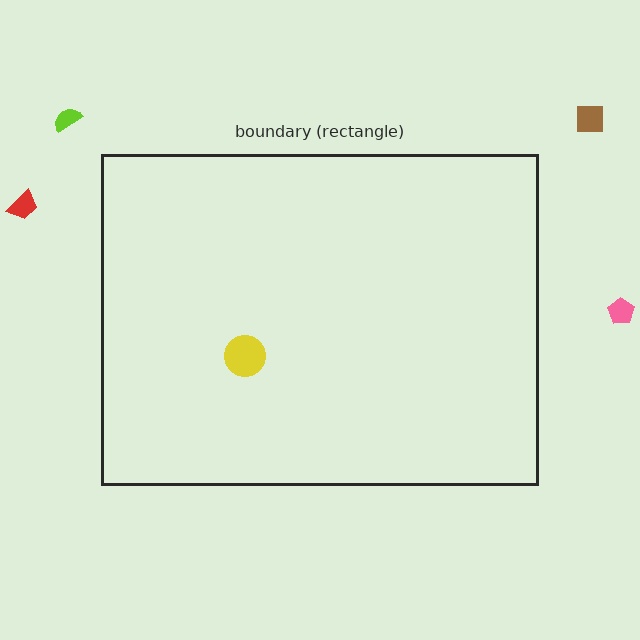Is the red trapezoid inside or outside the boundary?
Outside.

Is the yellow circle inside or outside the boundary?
Inside.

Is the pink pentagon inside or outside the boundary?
Outside.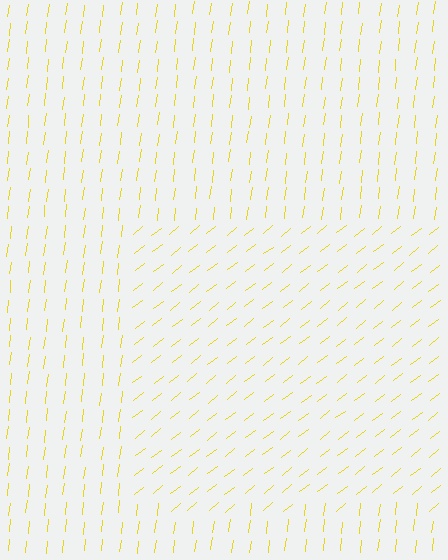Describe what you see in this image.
The image is filled with small yellow line segments. A rectangle region in the image has lines oriented differently from the surrounding lines, creating a visible texture boundary.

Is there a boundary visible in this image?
Yes, there is a texture boundary formed by a change in line orientation.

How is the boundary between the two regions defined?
The boundary is defined purely by a change in line orientation (approximately 45 degrees difference). All lines are the same color and thickness.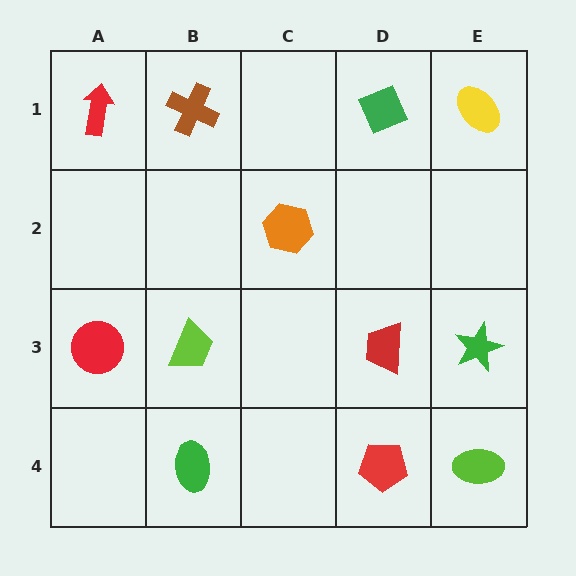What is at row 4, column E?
A lime ellipse.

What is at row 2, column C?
An orange hexagon.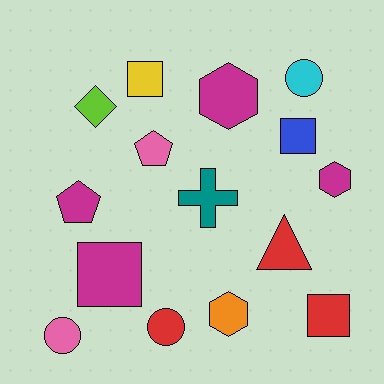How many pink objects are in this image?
There are 2 pink objects.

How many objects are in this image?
There are 15 objects.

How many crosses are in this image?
There is 1 cross.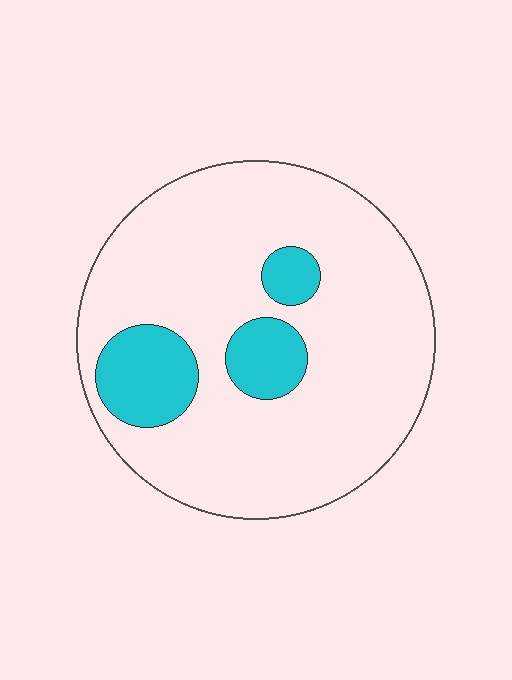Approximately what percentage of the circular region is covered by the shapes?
Approximately 15%.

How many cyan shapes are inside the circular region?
3.